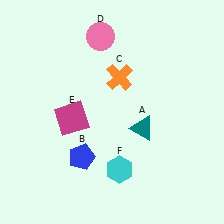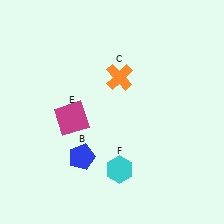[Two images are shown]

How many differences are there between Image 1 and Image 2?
There are 2 differences between the two images.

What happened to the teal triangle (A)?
The teal triangle (A) was removed in Image 2. It was in the bottom-right area of Image 1.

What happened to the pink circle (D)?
The pink circle (D) was removed in Image 2. It was in the top-left area of Image 1.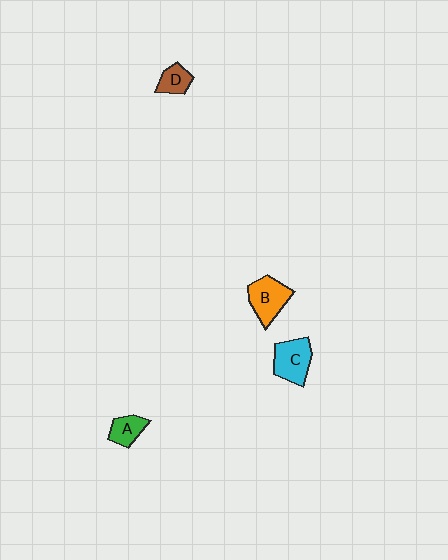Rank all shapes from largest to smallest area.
From largest to smallest: B (orange), C (cyan), A (green), D (brown).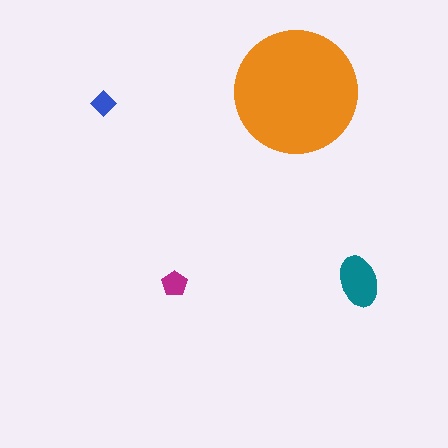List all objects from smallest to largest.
The blue diamond, the magenta pentagon, the teal ellipse, the orange circle.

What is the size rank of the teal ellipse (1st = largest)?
2nd.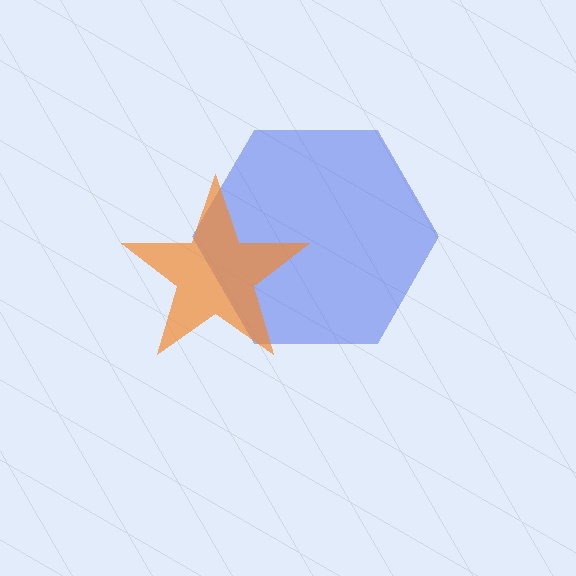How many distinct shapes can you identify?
There are 2 distinct shapes: a blue hexagon, an orange star.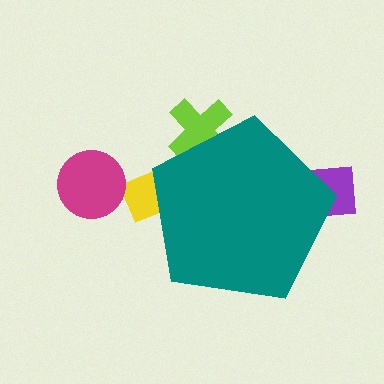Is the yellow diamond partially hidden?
Yes, the yellow diamond is partially hidden behind the teal pentagon.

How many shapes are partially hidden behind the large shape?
3 shapes are partially hidden.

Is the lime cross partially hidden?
Yes, the lime cross is partially hidden behind the teal pentagon.